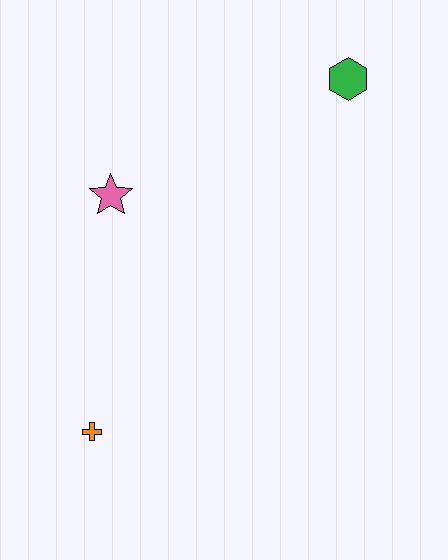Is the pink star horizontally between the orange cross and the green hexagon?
Yes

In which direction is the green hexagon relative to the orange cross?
The green hexagon is above the orange cross.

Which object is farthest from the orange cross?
The green hexagon is farthest from the orange cross.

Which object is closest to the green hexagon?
The pink star is closest to the green hexagon.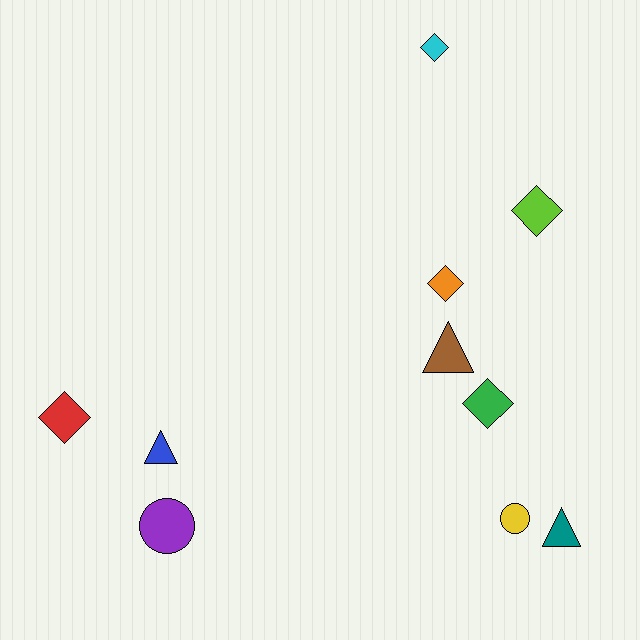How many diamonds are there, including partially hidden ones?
There are 5 diamonds.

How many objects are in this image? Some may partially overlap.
There are 10 objects.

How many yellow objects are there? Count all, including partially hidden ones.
There is 1 yellow object.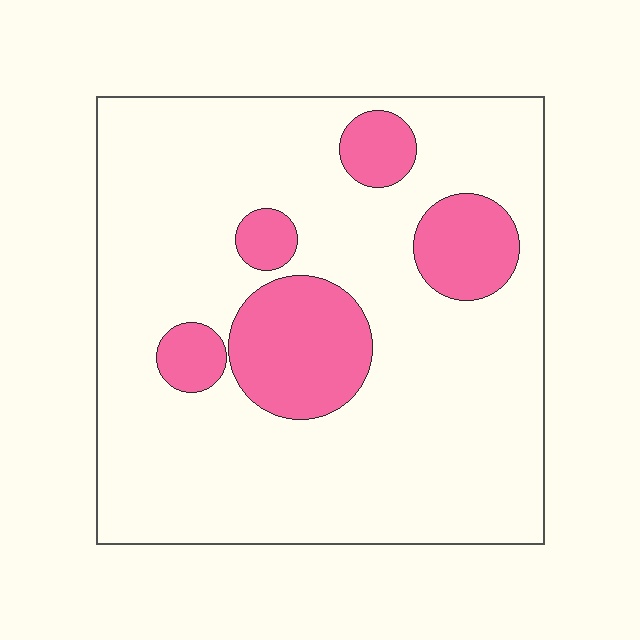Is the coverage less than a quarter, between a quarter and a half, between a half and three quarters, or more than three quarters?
Less than a quarter.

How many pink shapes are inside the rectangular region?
5.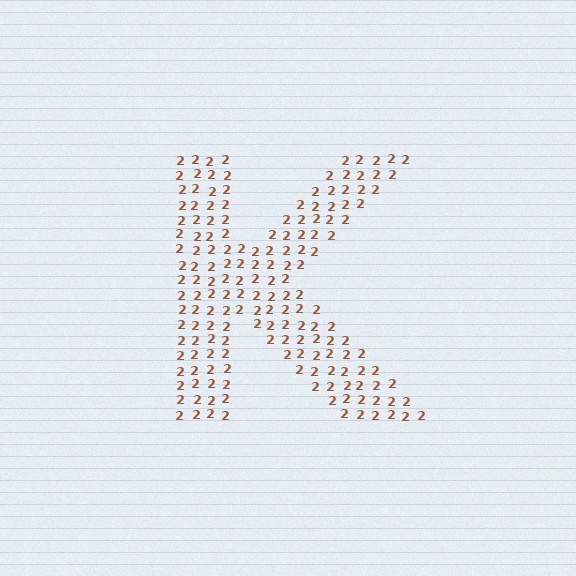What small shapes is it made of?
It is made of small digit 2's.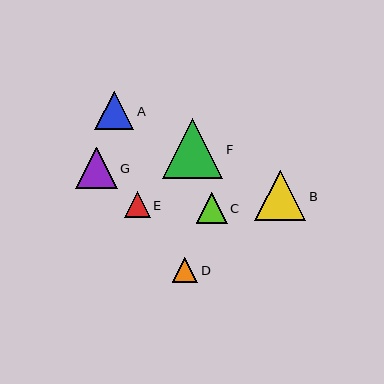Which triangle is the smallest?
Triangle D is the smallest with a size of approximately 25 pixels.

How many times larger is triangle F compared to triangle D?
Triangle F is approximately 2.4 times the size of triangle D.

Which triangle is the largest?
Triangle F is the largest with a size of approximately 60 pixels.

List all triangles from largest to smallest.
From largest to smallest: F, B, G, A, C, E, D.